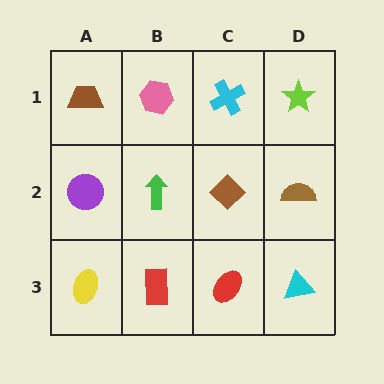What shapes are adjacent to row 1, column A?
A purple circle (row 2, column A), a pink hexagon (row 1, column B).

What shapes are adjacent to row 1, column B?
A green arrow (row 2, column B), a brown trapezoid (row 1, column A), a cyan cross (row 1, column C).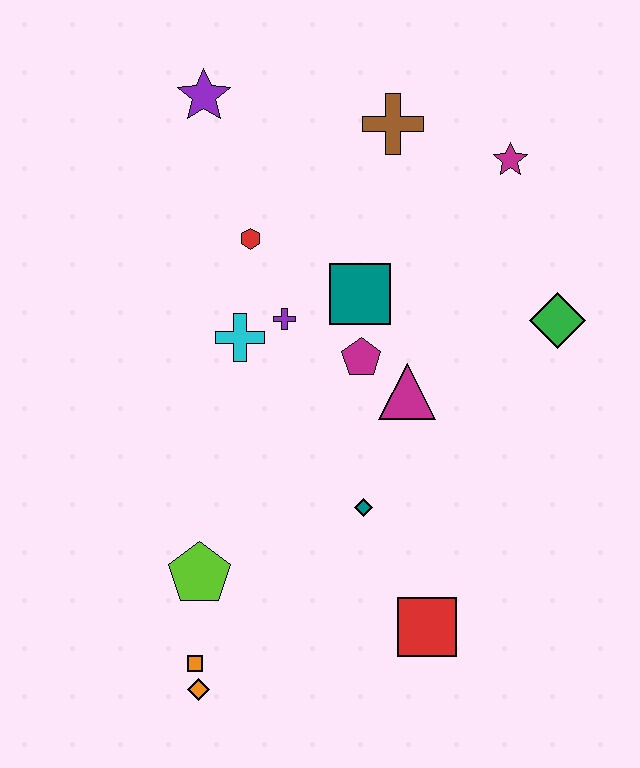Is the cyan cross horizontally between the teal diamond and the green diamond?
No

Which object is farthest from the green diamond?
The orange diamond is farthest from the green diamond.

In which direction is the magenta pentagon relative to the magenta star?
The magenta pentagon is below the magenta star.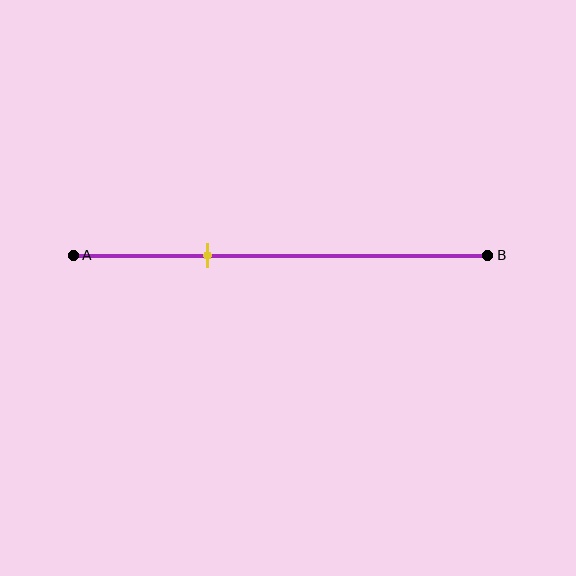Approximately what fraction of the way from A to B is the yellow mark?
The yellow mark is approximately 30% of the way from A to B.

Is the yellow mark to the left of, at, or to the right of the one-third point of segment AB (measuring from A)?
The yellow mark is approximately at the one-third point of segment AB.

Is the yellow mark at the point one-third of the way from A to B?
Yes, the mark is approximately at the one-third point.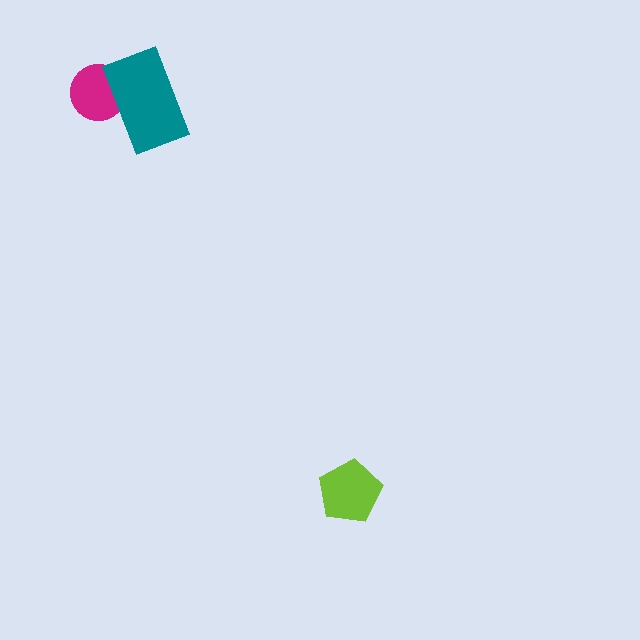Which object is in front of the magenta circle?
The teal rectangle is in front of the magenta circle.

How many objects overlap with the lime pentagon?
0 objects overlap with the lime pentagon.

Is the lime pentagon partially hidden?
No, no other shape covers it.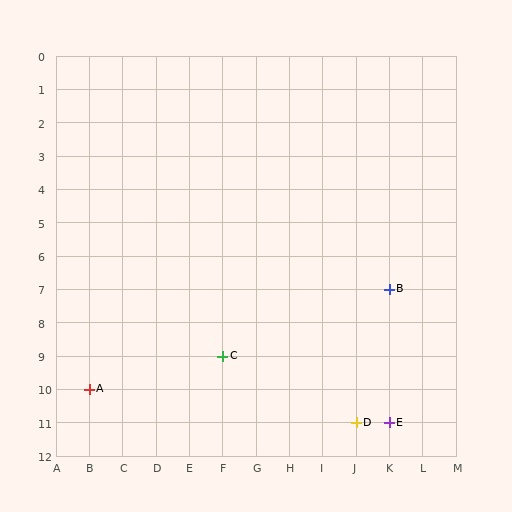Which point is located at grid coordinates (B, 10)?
Point A is at (B, 10).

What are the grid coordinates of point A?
Point A is at grid coordinates (B, 10).